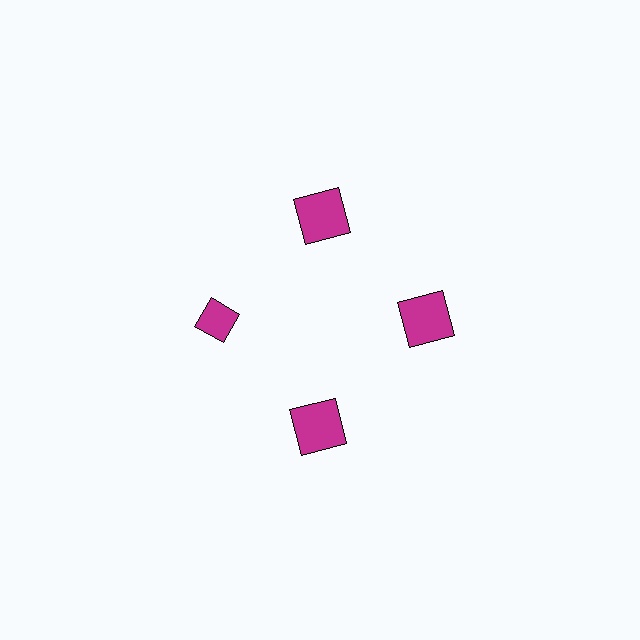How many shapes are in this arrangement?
There are 4 shapes arranged in a ring pattern.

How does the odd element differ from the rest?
It has a different shape: diamond instead of square.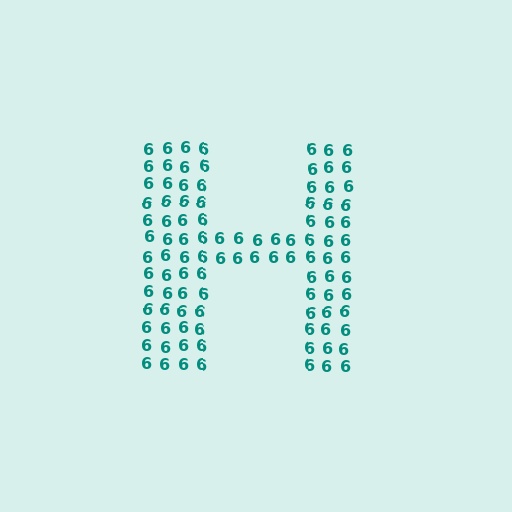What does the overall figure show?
The overall figure shows the letter H.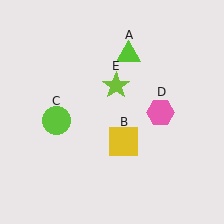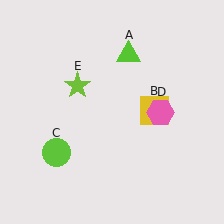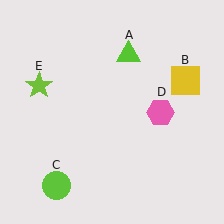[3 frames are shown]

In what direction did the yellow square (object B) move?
The yellow square (object B) moved up and to the right.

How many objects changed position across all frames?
3 objects changed position: yellow square (object B), lime circle (object C), lime star (object E).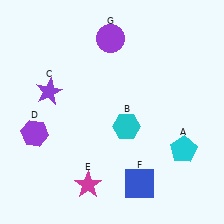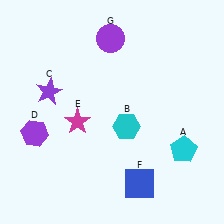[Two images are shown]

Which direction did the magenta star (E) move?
The magenta star (E) moved up.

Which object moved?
The magenta star (E) moved up.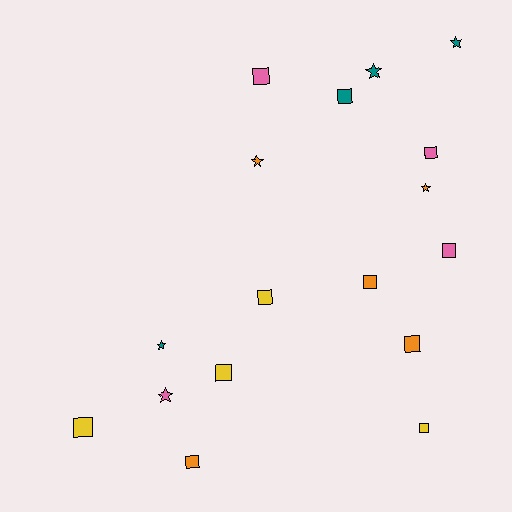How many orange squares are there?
There are 3 orange squares.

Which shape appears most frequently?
Square, with 11 objects.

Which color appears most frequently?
Orange, with 5 objects.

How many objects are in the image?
There are 17 objects.